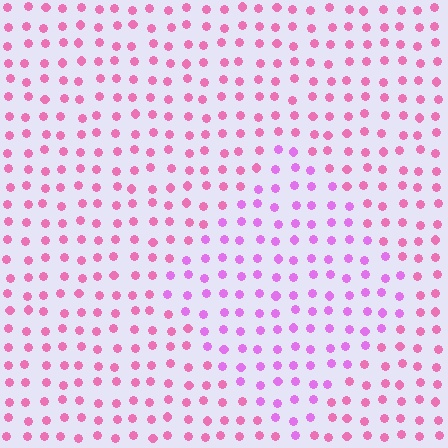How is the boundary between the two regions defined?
The boundary is defined purely by a slight shift in hue (about 32 degrees). Spacing, size, and orientation are identical on both sides.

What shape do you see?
I see a diamond.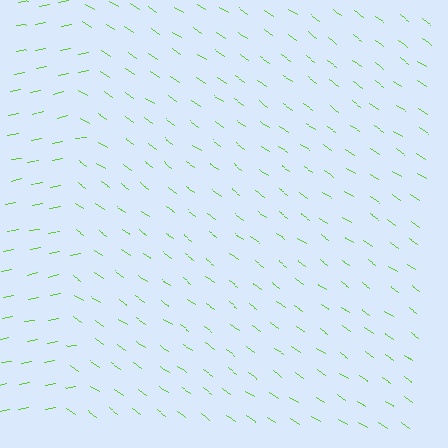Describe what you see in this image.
The image is filled with small lime line segments. A rectangle region in the image has lines oriented differently from the surrounding lines, creating a visible texture boundary.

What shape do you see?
I see a rectangle.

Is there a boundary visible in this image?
Yes, there is a texture boundary formed by a change in line orientation.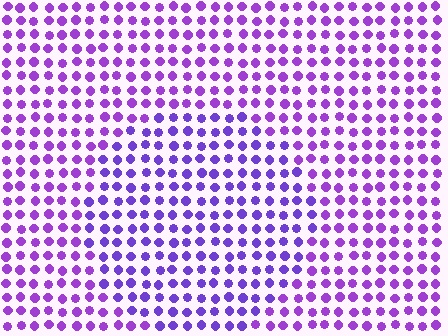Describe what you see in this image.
The image is filled with small purple elements in a uniform arrangement. A circle-shaped region is visible where the elements are tinted to a slightly different hue, forming a subtle color boundary.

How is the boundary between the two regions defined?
The boundary is defined purely by a slight shift in hue (about 19 degrees). Spacing, size, and orientation are identical on both sides.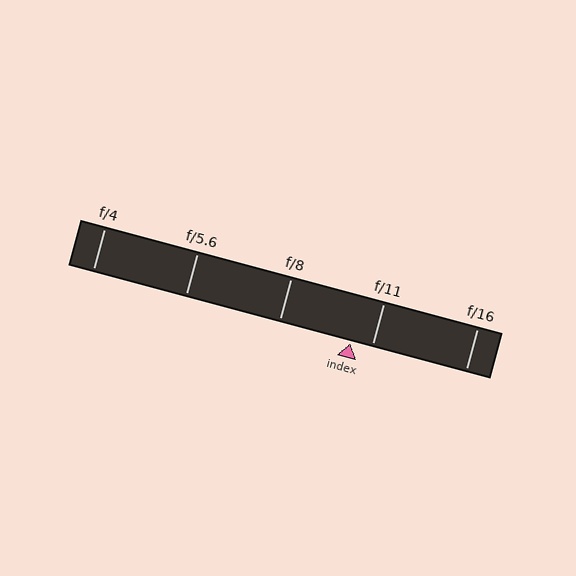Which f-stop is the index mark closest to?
The index mark is closest to f/11.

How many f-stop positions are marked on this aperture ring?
There are 5 f-stop positions marked.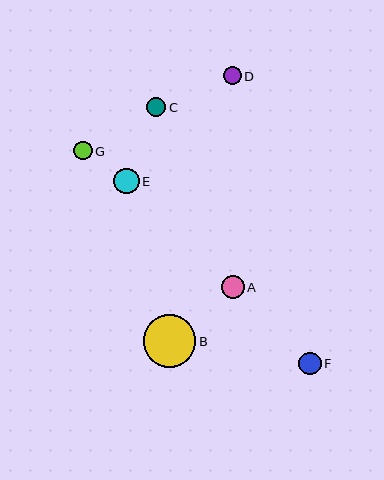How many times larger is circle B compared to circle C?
Circle B is approximately 2.7 times the size of circle C.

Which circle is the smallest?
Circle D is the smallest with a size of approximately 18 pixels.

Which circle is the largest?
Circle B is the largest with a size of approximately 52 pixels.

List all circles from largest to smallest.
From largest to smallest: B, E, A, F, C, G, D.